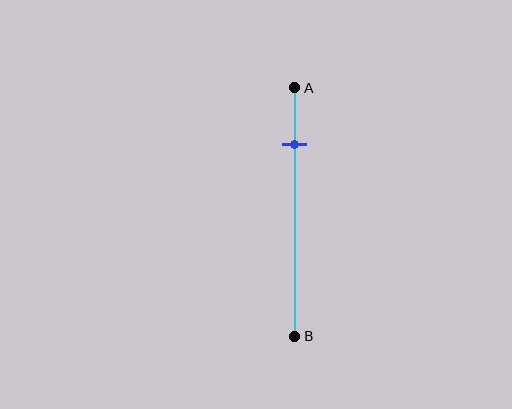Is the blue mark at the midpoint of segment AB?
No, the mark is at about 25% from A, not at the 50% midpoint.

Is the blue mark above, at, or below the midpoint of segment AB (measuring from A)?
The blue mark is above the midpoint of segment AB.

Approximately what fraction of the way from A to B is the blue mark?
The blue mark is approximately 25% of the way from A to B.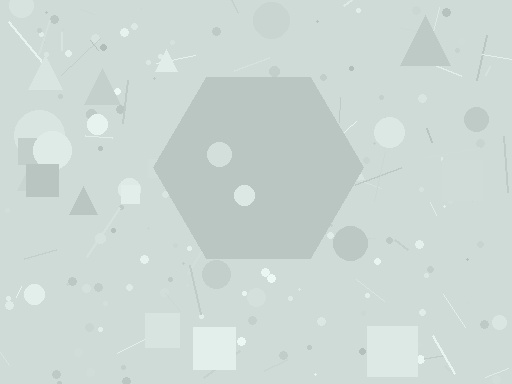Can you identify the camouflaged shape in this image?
The camouflaged shape is a hexagon.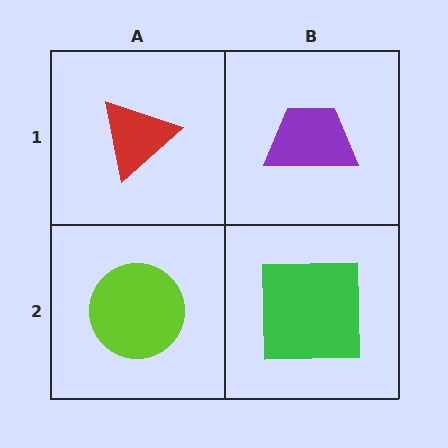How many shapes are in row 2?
2 shapes.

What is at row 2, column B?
A green square.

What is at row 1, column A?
A red triangle.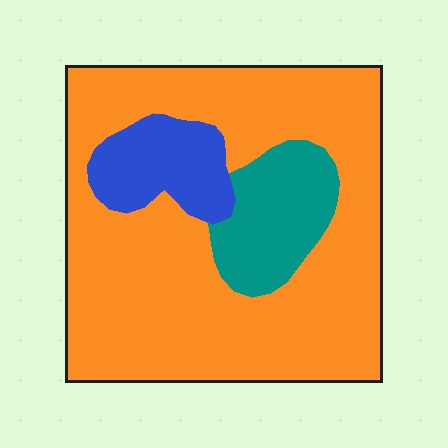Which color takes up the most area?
Orange, at roughly 75%.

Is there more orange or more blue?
Orange.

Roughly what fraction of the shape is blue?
Blue takes up about one eighth (1/8) of the shape.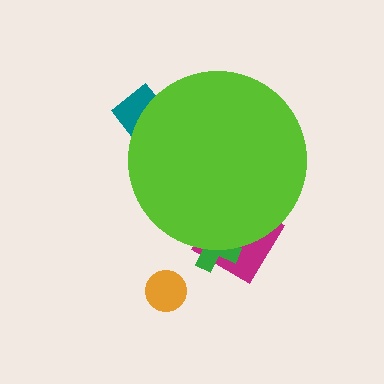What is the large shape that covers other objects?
A lime circle.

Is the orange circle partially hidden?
No, the orange circle is fully visible.